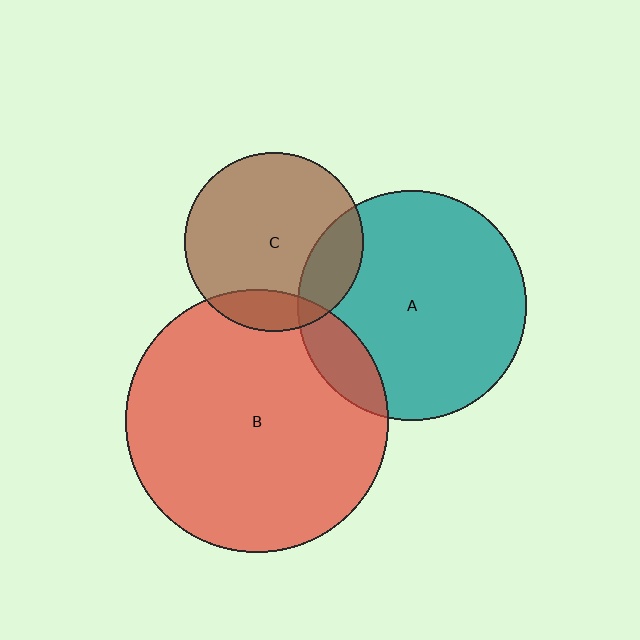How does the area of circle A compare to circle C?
Approximately 1.6 times.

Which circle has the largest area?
Circle B (red).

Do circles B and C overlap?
Yes.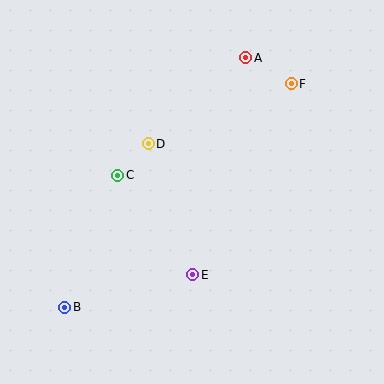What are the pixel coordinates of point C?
Point C is at (118, 175).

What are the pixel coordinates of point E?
Point E is at (193, 275).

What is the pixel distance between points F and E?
The distance between F and E is 215 pixels.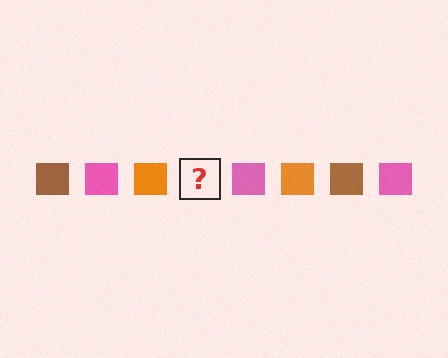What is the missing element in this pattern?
The missing element is a brown square.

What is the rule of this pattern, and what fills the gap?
The rule is that the pattern cycles through brown, pink, orange squares. The gap should be filled with a brown square.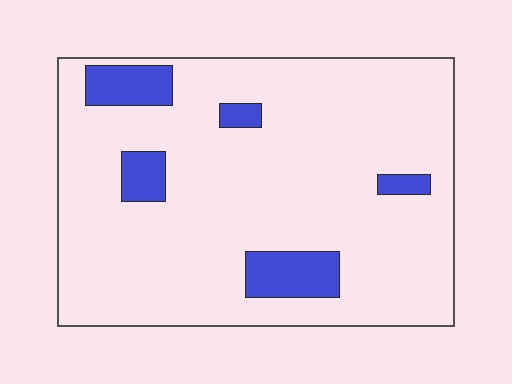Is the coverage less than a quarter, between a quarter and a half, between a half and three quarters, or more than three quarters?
Less than a quarter.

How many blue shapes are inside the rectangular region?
5.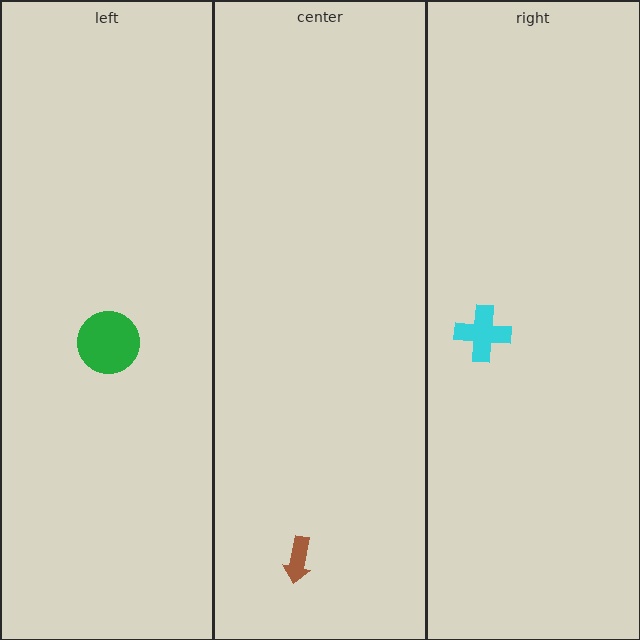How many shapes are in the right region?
1.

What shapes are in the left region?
The green circle.